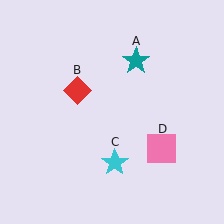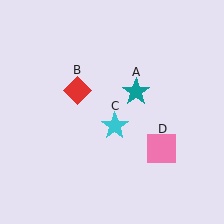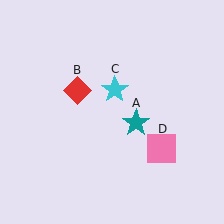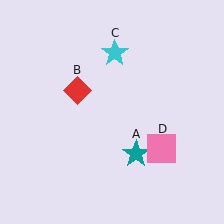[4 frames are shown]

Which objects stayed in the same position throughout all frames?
Red diamond (object B) and pink square (object D) remained stationary.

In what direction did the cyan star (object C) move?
The cyan star (object C) moved up.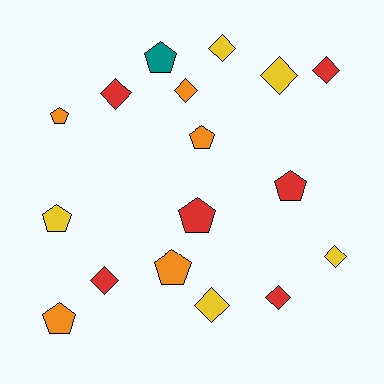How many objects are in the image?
There are 17 objects.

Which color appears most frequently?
Red, with 6 objects.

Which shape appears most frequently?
Diamond, with 9 objects.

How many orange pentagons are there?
There are 4 orange pentagons.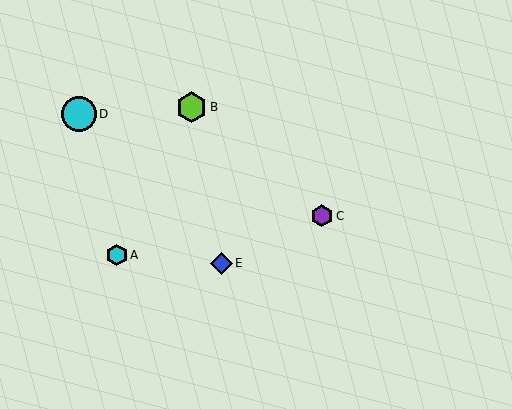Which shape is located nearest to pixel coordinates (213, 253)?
The blue diamond (labeled E) at (221, 263) is nearest to that location.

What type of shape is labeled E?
Shape E is a blue diamond.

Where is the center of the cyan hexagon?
The center of the cyan hexagon is at (117, 255).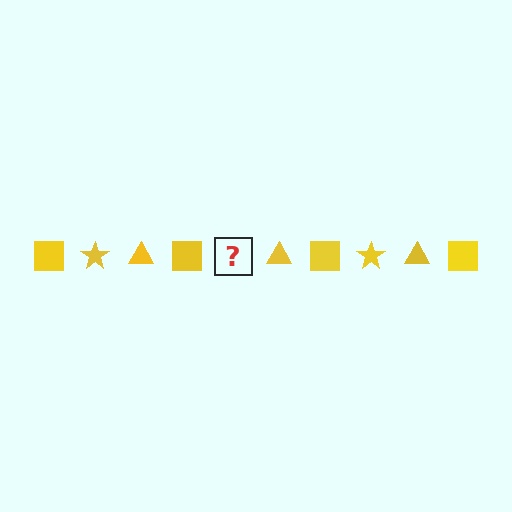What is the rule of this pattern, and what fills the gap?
The rule is that the pattern cycles through square, star, triangle shapes in yellow. The gap should be filled with a yellow star.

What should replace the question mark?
The question mark should be replaced with a yellow star.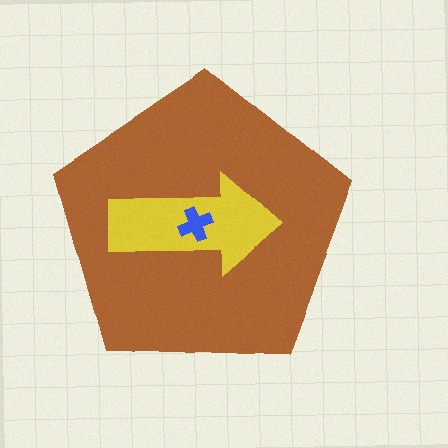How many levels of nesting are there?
3.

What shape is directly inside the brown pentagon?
The yellow arrow.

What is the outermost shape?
The brown pentagon.